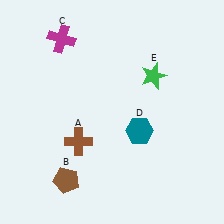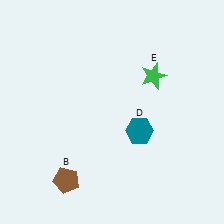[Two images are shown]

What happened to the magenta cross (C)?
The magenta cross (C) was removed in Image 2. It was in the top-left area of Image 1.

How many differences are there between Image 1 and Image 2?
There are 2 differences between the two images.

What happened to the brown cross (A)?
The brown cross (A) was removed in Image 2. It was in the bottom-left area of Image 1.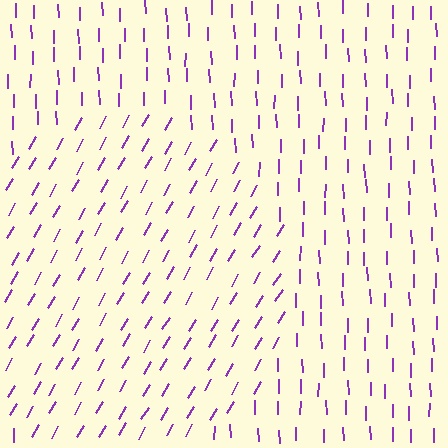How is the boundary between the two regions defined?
The boundary is defined purely by a change in line orientation (approximately 31 degrees difference). All lines are the same color and thickness.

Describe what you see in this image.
The image is filled with small purple line segments. A circle region in the image has lines oriented differently from the surrounding lines, creating a visible texture boundary.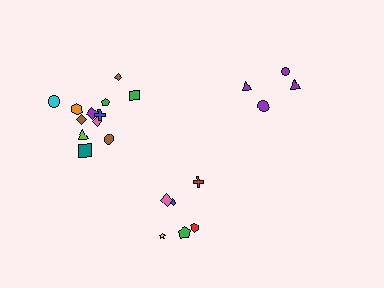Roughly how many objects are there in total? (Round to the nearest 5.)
Roughly 20 objects in total.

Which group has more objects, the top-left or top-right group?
The top-left group.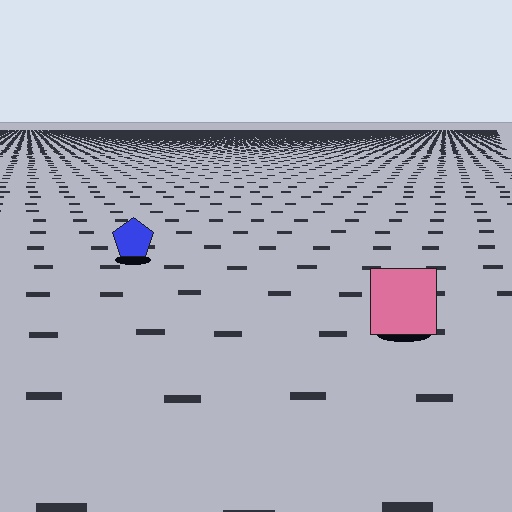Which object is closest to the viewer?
The pink square is closest. The texture marks near it are larger and more spread out.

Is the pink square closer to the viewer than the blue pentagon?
Yes. The pink square is closer — you can tell from the texture gradient: the ground texture is coarser near it.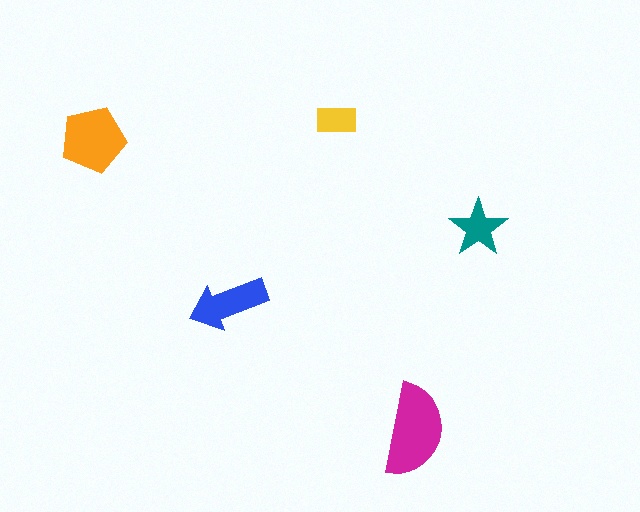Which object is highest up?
The yellow rectangle is topmost.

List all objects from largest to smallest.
The magenta semicircle, the orange pentagon, the blue arrow, the teal star, the yellow rectangle.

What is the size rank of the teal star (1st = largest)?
4th.